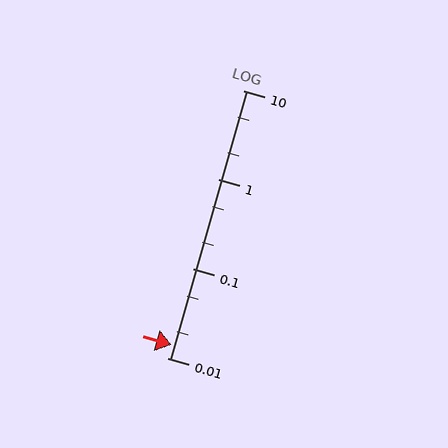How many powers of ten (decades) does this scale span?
The scale spans 3 decades, from 0.01 to 10.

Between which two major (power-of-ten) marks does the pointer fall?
The pointer is between 0.01 and 0.1.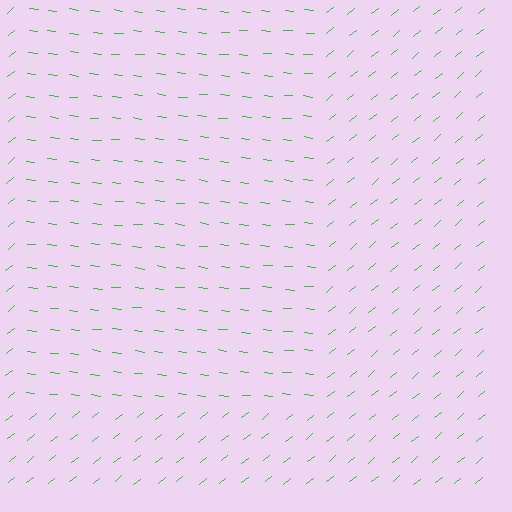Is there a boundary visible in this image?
Yes, there is a texture boundary formed by a change in line orientation.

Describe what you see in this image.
The image is filled with small green line segments. A rectangle region in the image has lines oriented differently from the surrounding lines, creating a visible texture boundary.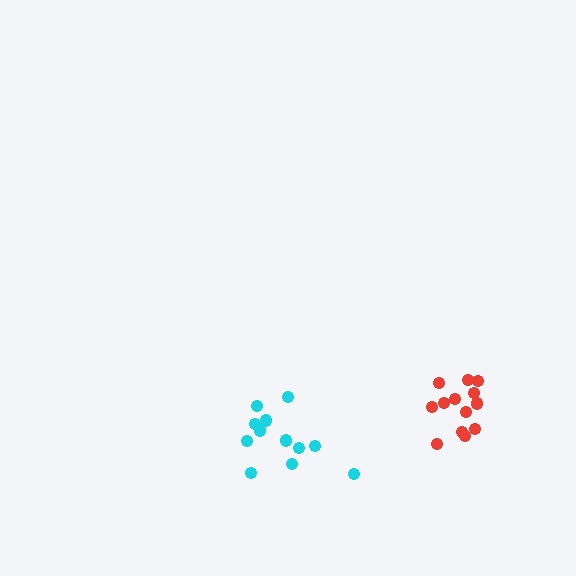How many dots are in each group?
Group 1: 12 dots, Group 2: 13 dots (25 total).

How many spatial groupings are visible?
There are 2 spatial groupings.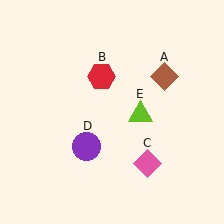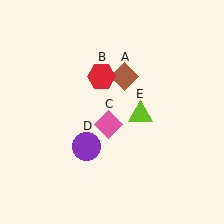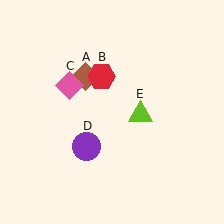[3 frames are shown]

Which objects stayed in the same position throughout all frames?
Red hexagon (object B) and purple circle (object D) and lime triangle (object E) remained stationary.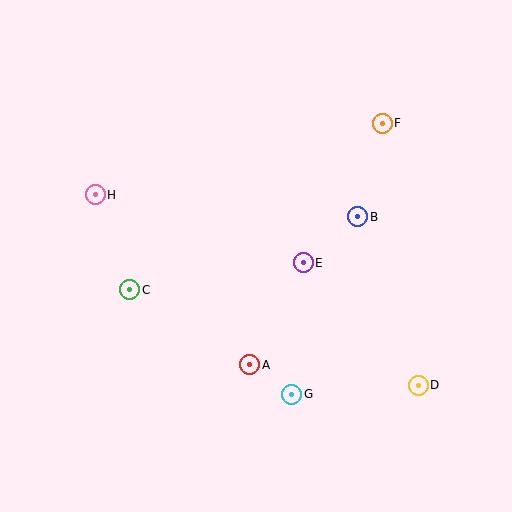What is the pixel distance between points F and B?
The distance between F and B is 97 pixels.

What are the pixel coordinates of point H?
Point H is at (95, 195).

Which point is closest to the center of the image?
Point E at (303, 263) is closest to the center.